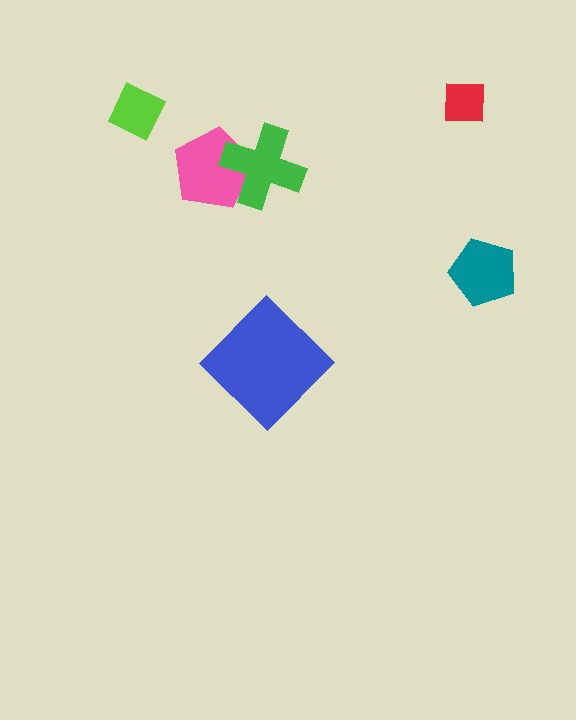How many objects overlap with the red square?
0 objects overlap with the red square.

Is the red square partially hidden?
No, no other shape covers it.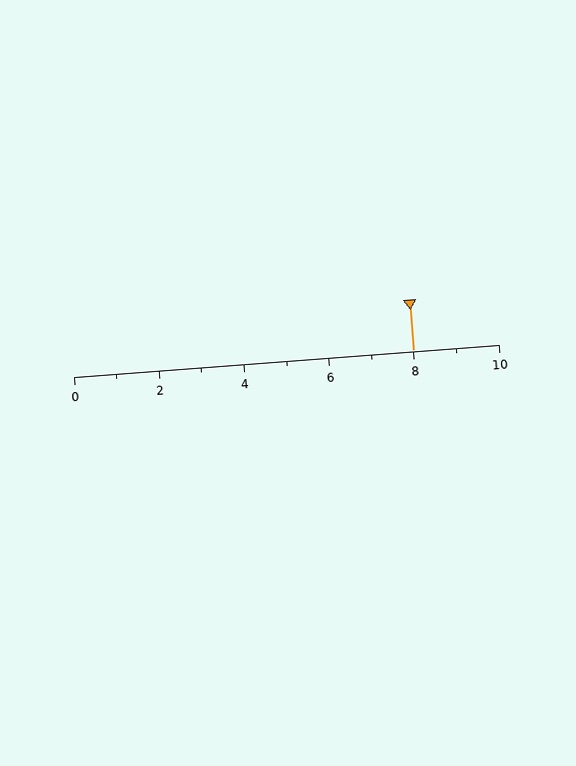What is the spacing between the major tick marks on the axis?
The major ticks are spaced 2 apart.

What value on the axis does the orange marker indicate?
The marker indicates approximately 8.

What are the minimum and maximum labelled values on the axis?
The axis runs from 0 to 10.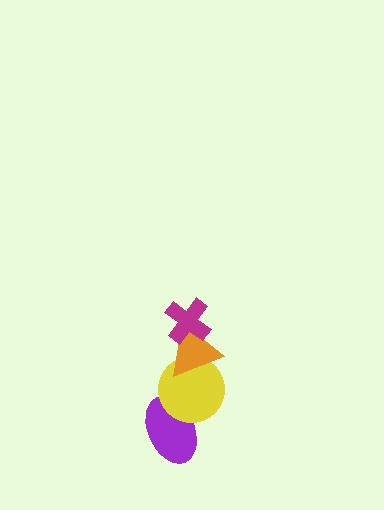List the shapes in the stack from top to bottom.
From top to bottom: the magenta cross, the orange triangle, the yellow circle, the purple ellipse.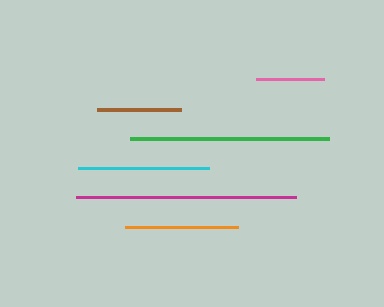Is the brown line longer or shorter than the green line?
The green line is longer than the brown line.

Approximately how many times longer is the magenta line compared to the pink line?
The magenta line is approximately 3.3 times the length of the pink line.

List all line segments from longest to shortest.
From longest to shortest: magenta, green, cyan, orange, brown, pink.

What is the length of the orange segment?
The orange segment is approximately 113 pixels long.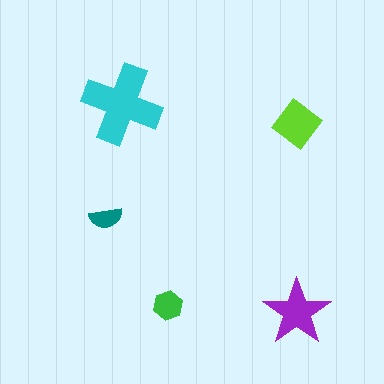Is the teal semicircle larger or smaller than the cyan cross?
Smaller.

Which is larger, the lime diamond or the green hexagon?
The lime diamond.